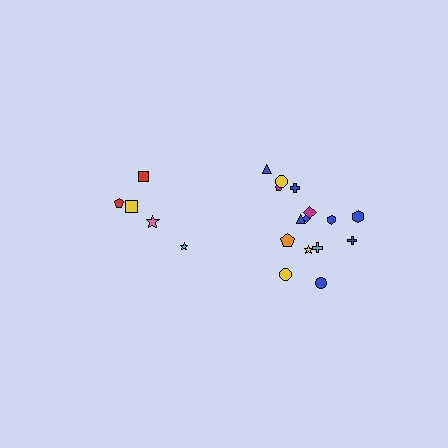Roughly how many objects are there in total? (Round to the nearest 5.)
Roughly 20 objects in total.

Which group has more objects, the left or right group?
The right group.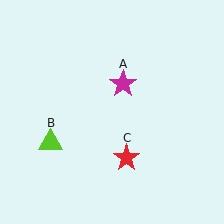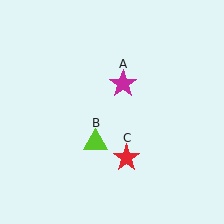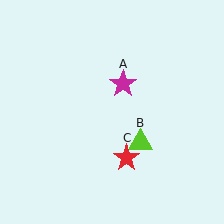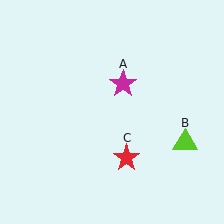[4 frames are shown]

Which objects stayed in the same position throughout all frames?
Magenta star (object A) and red star (object C) remained stationary.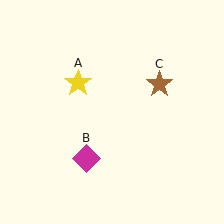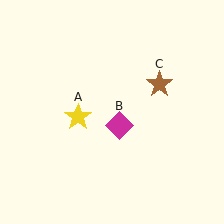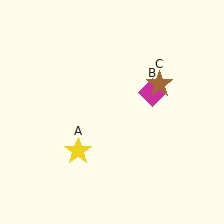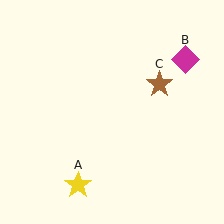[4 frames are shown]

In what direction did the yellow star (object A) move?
The yellow star (object A) moved down.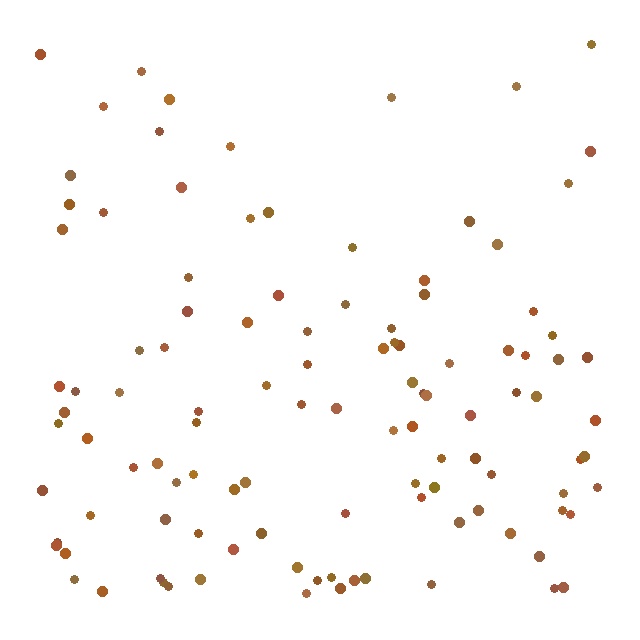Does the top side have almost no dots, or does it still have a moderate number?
Still a moderate number, just noticeably fewer than the bottom.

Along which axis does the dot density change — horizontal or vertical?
Vertical.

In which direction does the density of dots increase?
From top to bottom, with the bottom side densest.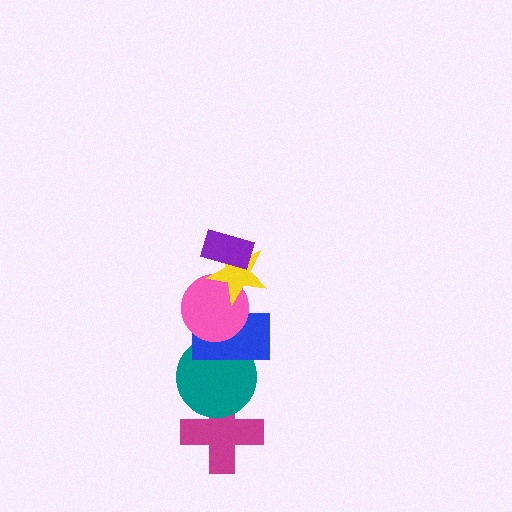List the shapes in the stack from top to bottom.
From top to bottom: the purple rectangle, the yellow star, the pink circle, the blue rectangle, the teal circle, the magenta cross.